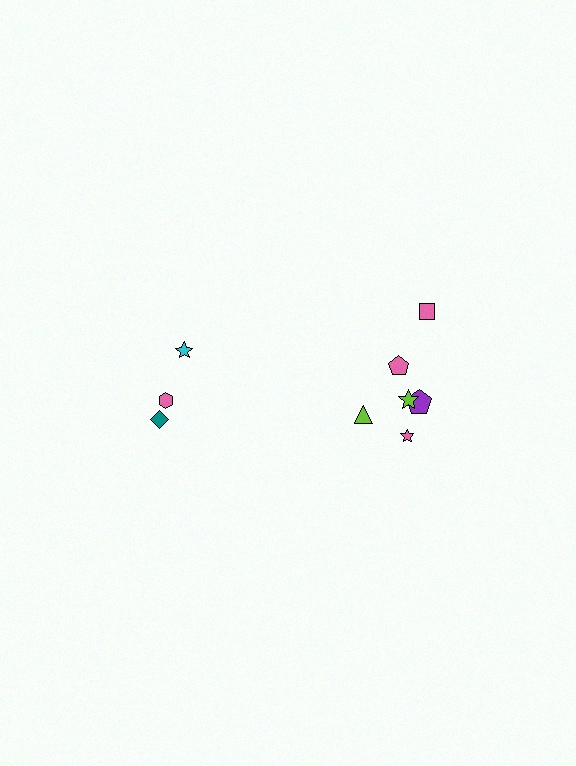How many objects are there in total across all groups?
There are 9 objects.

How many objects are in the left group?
There are 3 objects.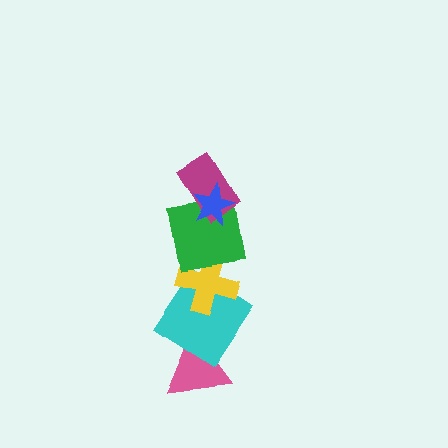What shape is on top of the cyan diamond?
The yellow cross is on top of the cyan diamond.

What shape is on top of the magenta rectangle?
The blue star is on top of the magenta rectangle.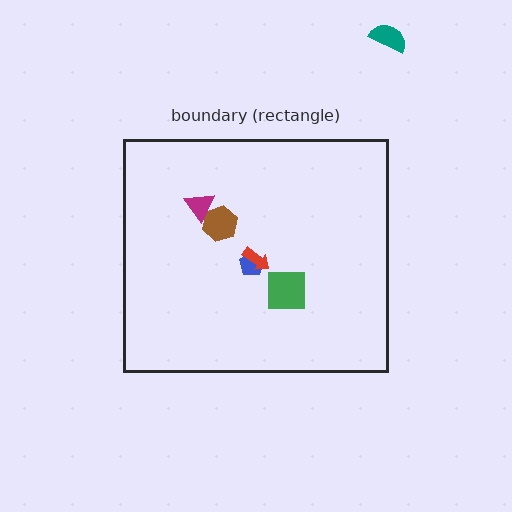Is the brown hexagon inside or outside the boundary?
Inside.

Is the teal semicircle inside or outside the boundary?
Outside.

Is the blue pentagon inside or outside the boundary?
Inside.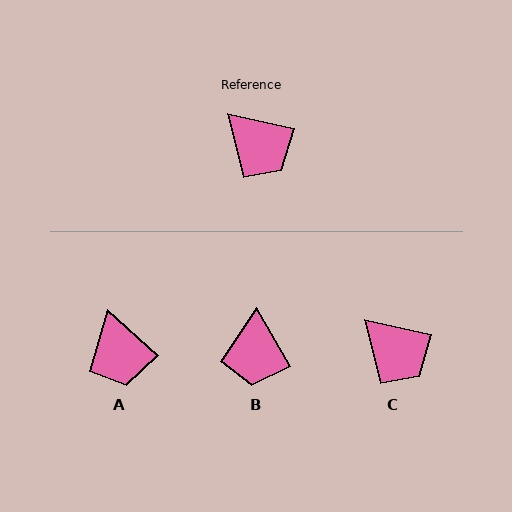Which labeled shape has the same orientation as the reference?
C.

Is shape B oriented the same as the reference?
No, it is off by about 48 degrees.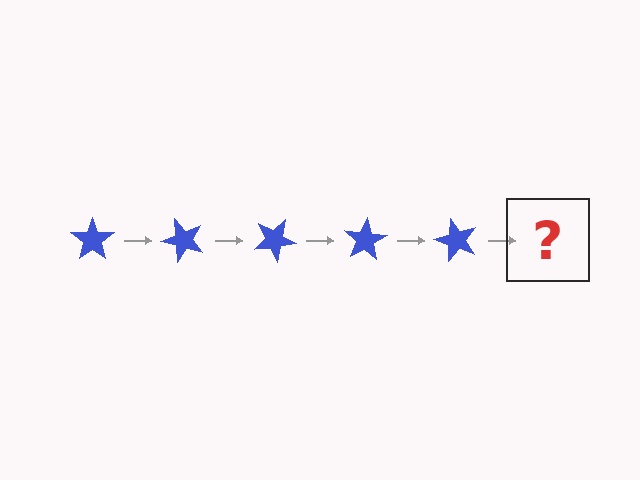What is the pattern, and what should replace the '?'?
The pattern is that the star rotates 50 degrees each step. The '?' should be a blue star rotated 250 degrees.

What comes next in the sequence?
The next element should be a blue star rotated 250 degrees.